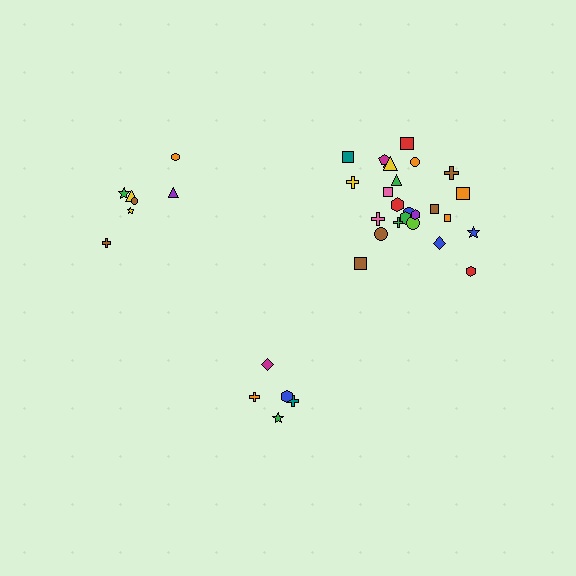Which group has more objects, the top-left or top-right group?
The top-right group.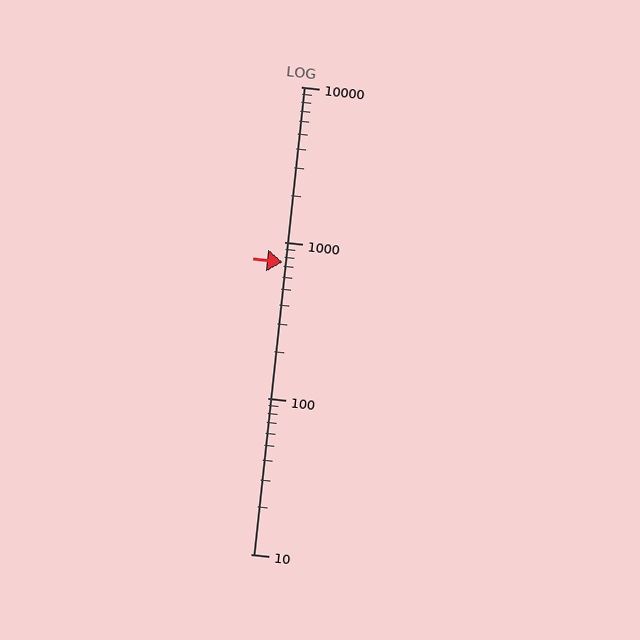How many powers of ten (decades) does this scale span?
The scale spans 3 decades, from 10 to 10000.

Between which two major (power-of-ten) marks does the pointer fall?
The pointer is between 100 and 1000.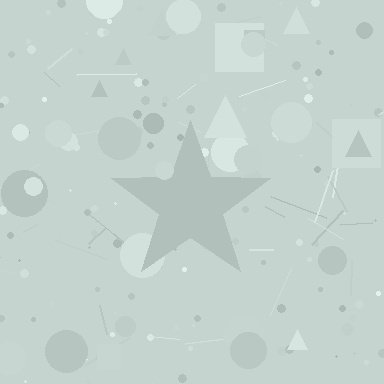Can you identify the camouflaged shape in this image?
The camouflaged shape is a star.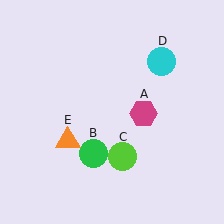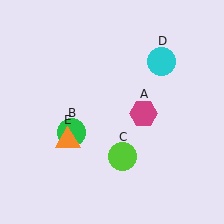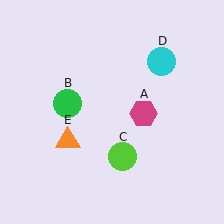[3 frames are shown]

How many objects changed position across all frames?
1 object changed position: green circle (object B).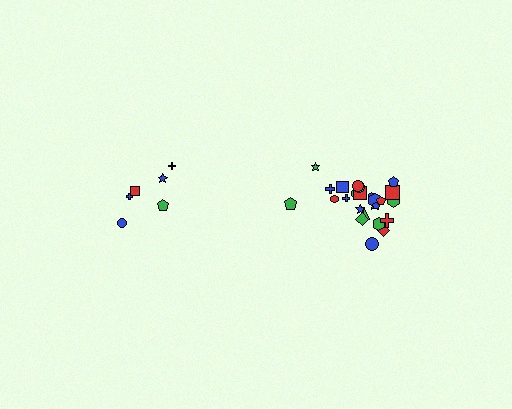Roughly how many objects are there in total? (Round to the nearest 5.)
Roughly 30 objects in total.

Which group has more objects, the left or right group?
The right group.